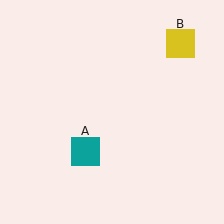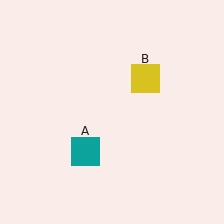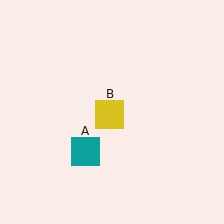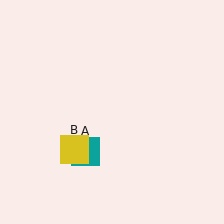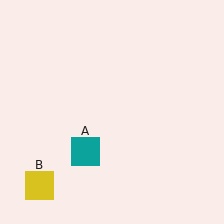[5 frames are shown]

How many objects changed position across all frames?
1 object changed position: yellow square (object B).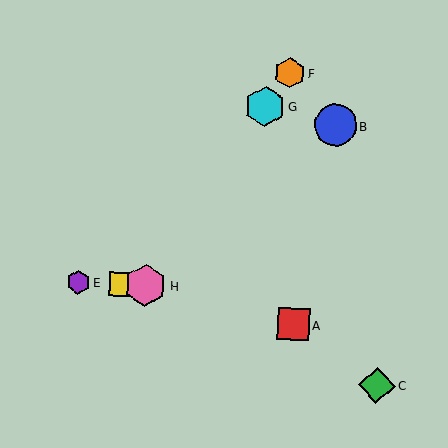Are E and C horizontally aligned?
No, E is at y≈282 and C is at y≈385.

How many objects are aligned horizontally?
3 objects (D, E, H) are aligned horizontally.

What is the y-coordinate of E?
Object E is at y≈282.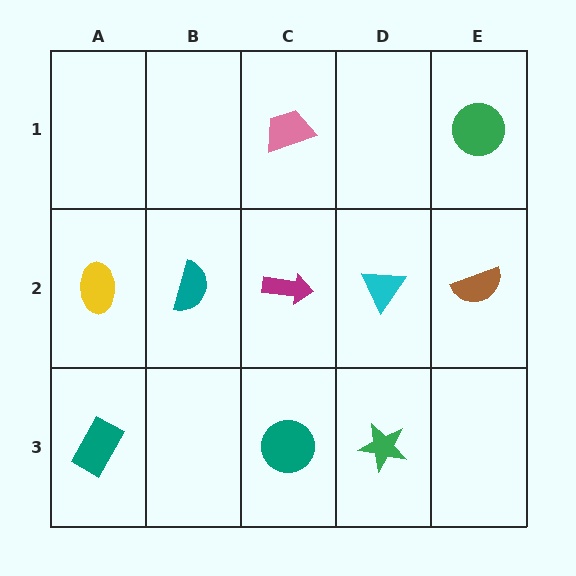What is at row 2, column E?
A brown semicircle.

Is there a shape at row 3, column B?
No, that cell is empty.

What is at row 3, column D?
A green star.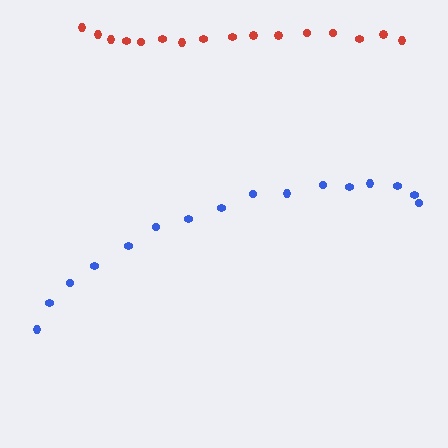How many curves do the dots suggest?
There are 2 distinct paths.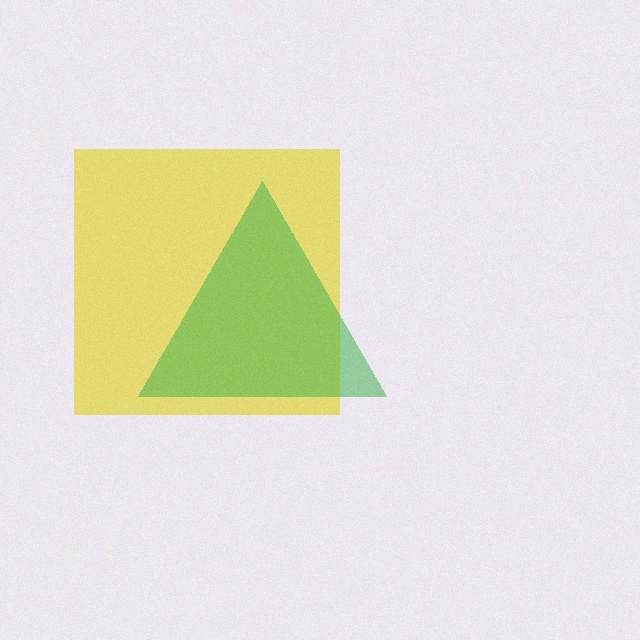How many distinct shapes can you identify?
There are 2 distinct shapes: a yellow square, a green triangle.